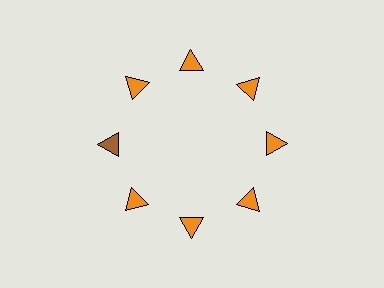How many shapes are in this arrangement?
There are 8 shapes arranged in a ring pattern.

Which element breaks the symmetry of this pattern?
The brown triangle at roughly the 9 o'clock position breaks the symmetry. All other shapes are orange triangles.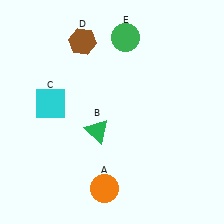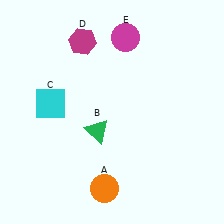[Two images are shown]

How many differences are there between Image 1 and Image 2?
There are 2 differences between the two images.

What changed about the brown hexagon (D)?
In Image 1, D is brown. In Image 2, it changed to magenta.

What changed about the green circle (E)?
In Image 1, E is green. In Image 2, it changed to magenta.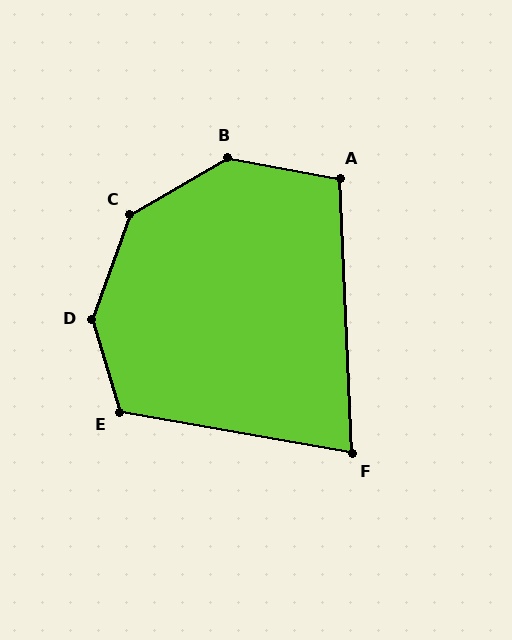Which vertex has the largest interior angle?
D, at approximately 143 degrees.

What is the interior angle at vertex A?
Approximately 103 degrees (obtuse).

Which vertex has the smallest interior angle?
F, at approximately 77 degrees.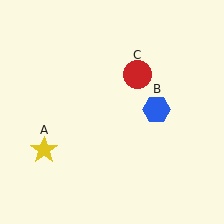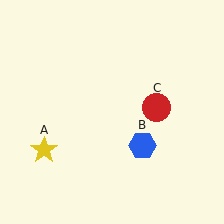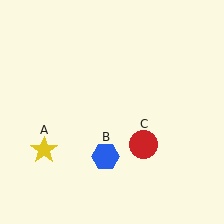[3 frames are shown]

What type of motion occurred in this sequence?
The blue hexagon (object B), red circle (object C) rotated clockwise around the center of the scene.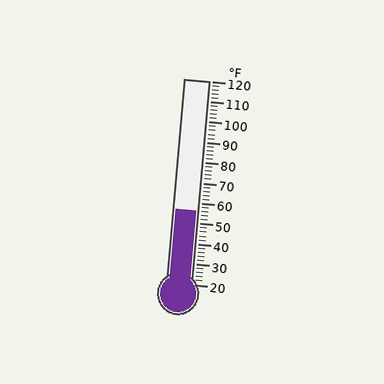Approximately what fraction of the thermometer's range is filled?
The thermometer is filled to approximately 35% of its range.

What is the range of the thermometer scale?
The thermometer scale ranges from 20°F to 120°F.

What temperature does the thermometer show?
The thermometer shows approximately 56°F.